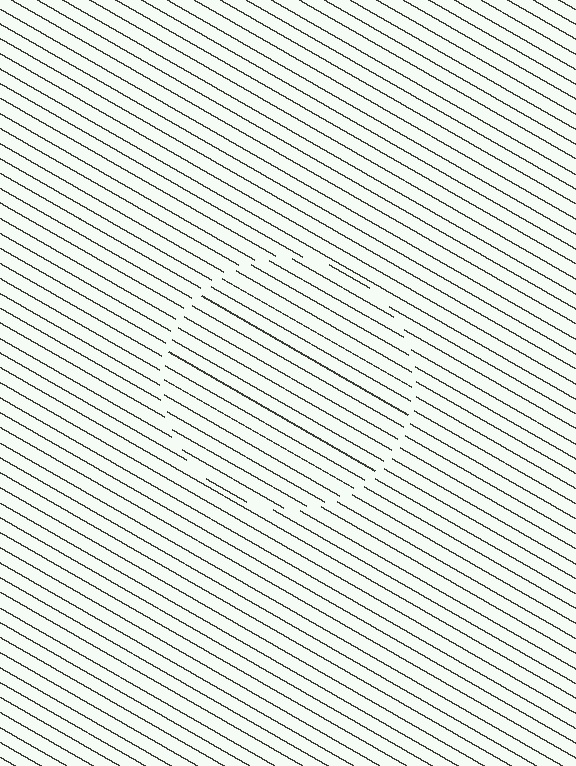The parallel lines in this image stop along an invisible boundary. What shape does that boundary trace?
An illusory circle. The interior of the shape contains the same grating, shifted by half a period — the contour is defined by the phase discontinuity where line-ends from the inner and outer gratings abut.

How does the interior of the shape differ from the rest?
The interior of the shape contains the same grating, shifted by half a period — the contour is defined by the phase discontinuity where line-ends from the inner and outer gratings abut.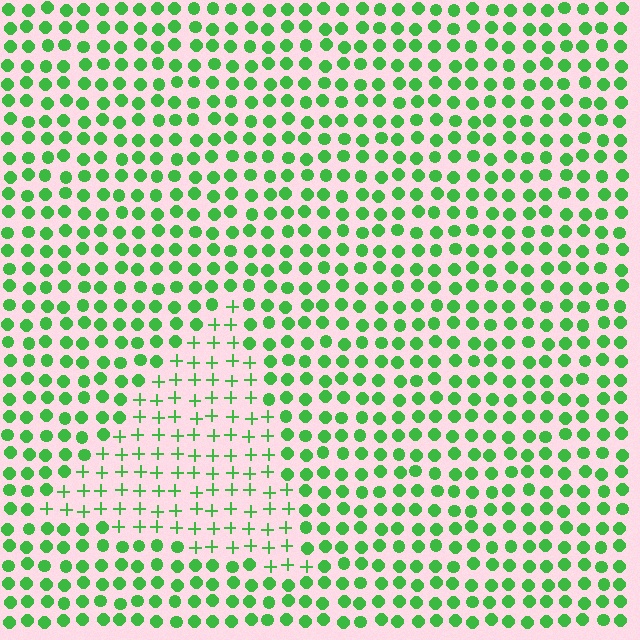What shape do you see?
I see a triangle.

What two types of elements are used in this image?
The image uses plus signs inside the triangle region and circles outside it.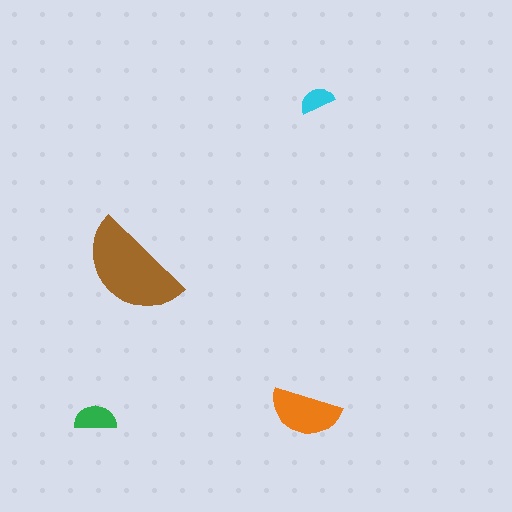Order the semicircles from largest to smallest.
the brown one, the orange one, the green one, the cyan one.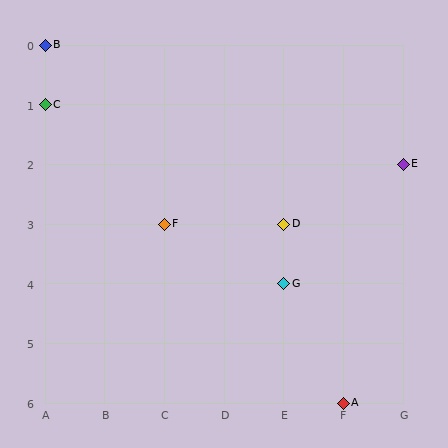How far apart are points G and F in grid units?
Points G and F are 2 columns and 1 row apart (about 2.2 grid units diagonally).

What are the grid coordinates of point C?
Point C is at grid coordinates (A, 1).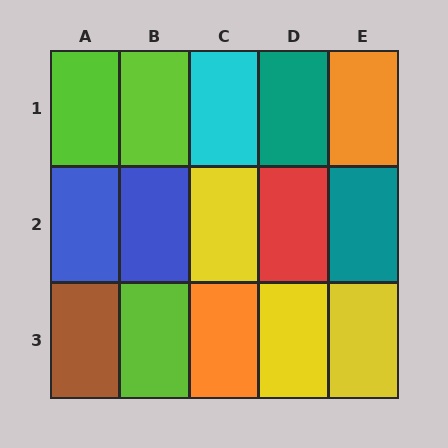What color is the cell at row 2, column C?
Yellow.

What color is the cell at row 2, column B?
Blue.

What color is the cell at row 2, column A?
Blue.